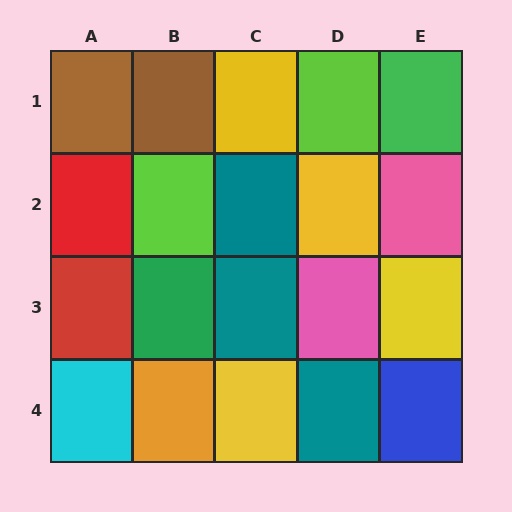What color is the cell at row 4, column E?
Blue.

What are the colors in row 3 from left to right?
Red, green, teal, pink, yellow.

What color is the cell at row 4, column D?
Teal.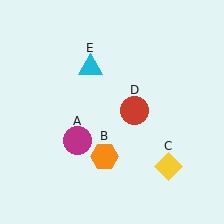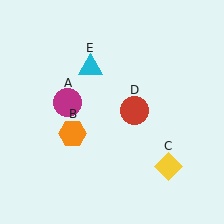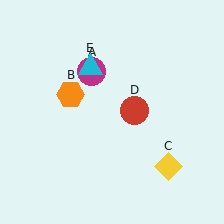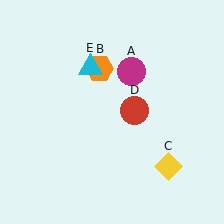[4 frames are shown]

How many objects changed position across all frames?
2 objects changed position: magenta circle (object A), orange hexagon (object B).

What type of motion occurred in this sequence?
The magenta circle (object A), orange hexagon (object B) rotated clockwise around the center of the scene.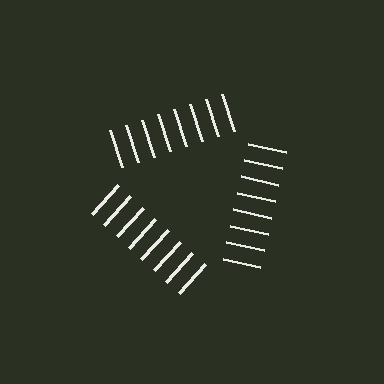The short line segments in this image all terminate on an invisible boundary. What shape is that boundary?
An illusory triangle — the line segments terminate on its edges but no continuous stroke is drawn.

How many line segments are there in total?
24 — 8 along each of the 3 edges.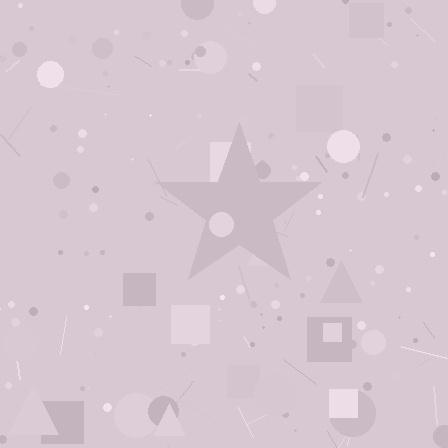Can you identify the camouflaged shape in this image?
The camouflaged shape is a star.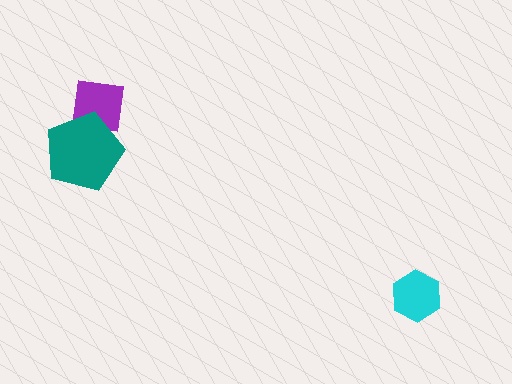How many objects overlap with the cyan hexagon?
0 objects overlap with the cyan hexagon.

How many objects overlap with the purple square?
1 object overlaps with the purple square.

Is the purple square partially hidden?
Yes, it is partially covered by another shape.